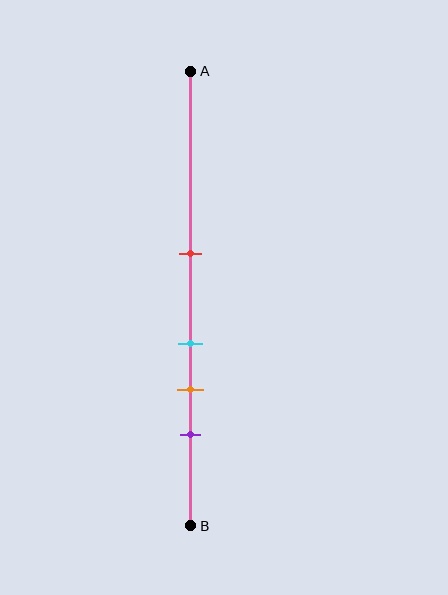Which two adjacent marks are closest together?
The cyan and orange marks are the closest adjacent pair.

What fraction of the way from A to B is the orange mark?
The orange mark is approximately 70% (0.7) of the way from A to B.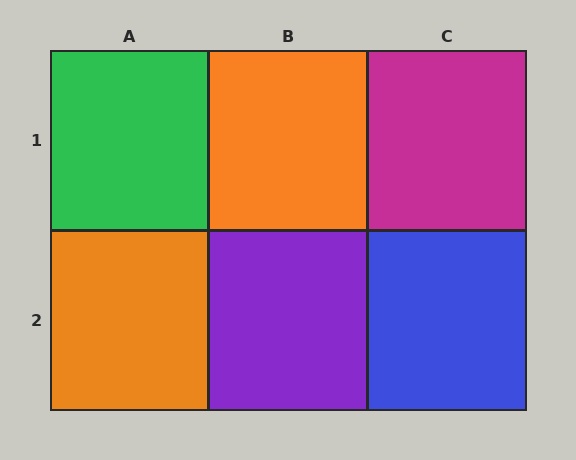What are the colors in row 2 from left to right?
Orange, purple, blue.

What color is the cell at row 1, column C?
Magenta.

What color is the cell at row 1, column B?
Orange.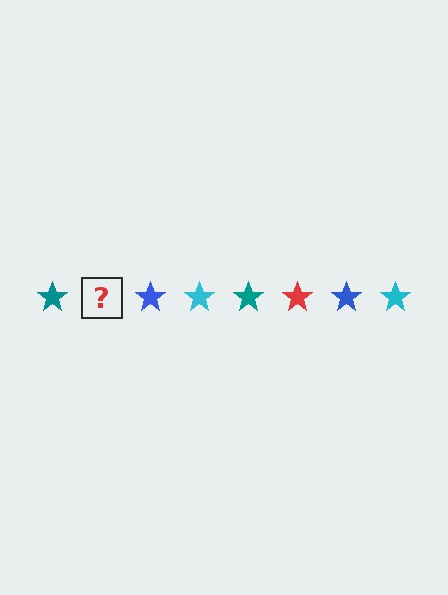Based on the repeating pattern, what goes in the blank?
The blank should be a red star.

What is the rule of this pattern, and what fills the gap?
The rule is that the pattern cycles through teal, red, blue, cyan stars. The gap should be filled with a red star.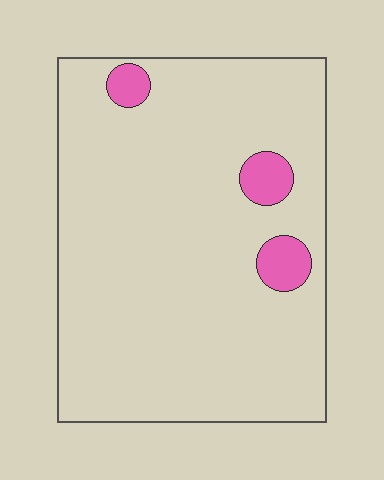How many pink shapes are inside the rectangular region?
3.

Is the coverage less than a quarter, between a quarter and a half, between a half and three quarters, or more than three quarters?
Less than a quarter.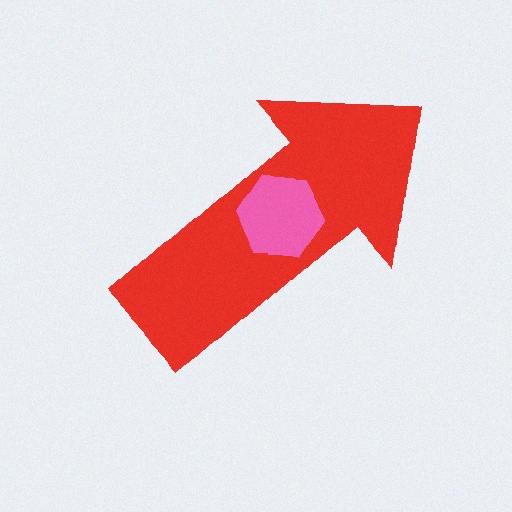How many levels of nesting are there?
2.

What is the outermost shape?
The red arrow.